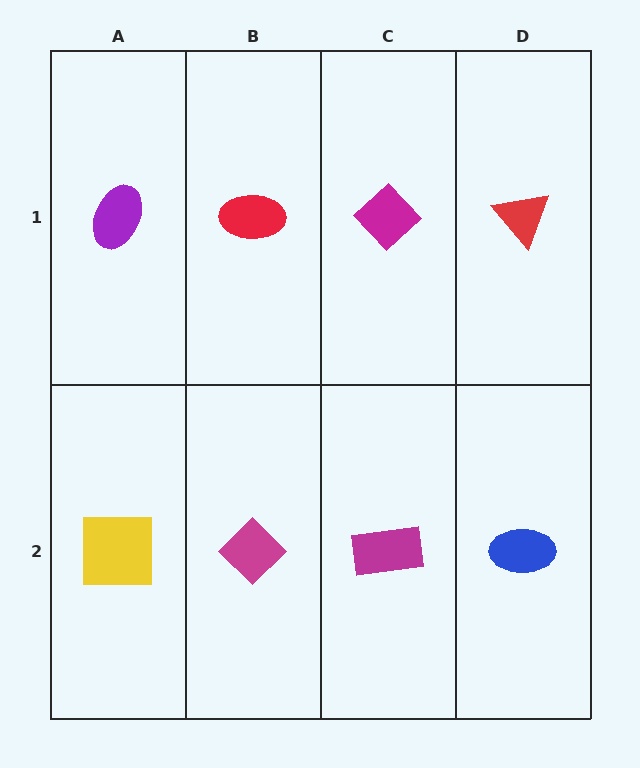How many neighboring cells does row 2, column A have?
2.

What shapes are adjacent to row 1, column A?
A yellow square (row 2, column A), a red ellipse (row 1, column B).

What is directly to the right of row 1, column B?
A magenta diamond.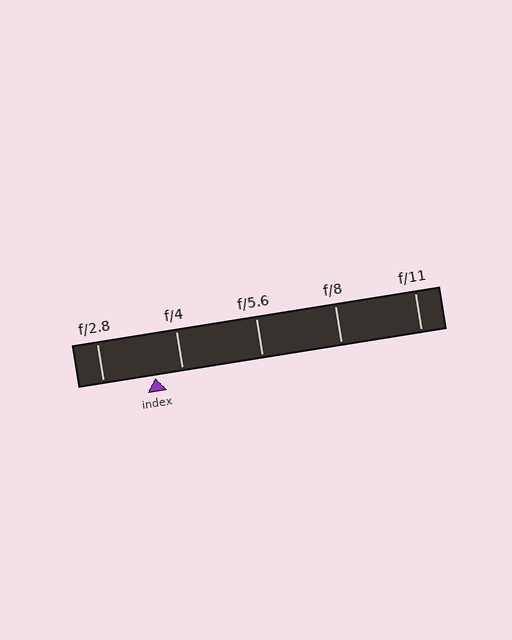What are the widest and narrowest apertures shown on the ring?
The widest aperture shown is f/2.8 and the narrowest is f/11.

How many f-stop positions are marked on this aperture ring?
There are 5 f-stop positions marked.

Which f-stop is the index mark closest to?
The index mark is closest to f/4.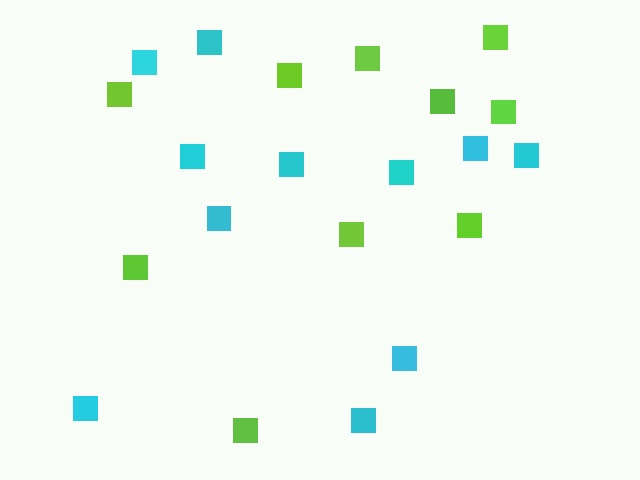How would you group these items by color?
There are 2 groups: one group of lime squares (10) and one group of cyan squares (11).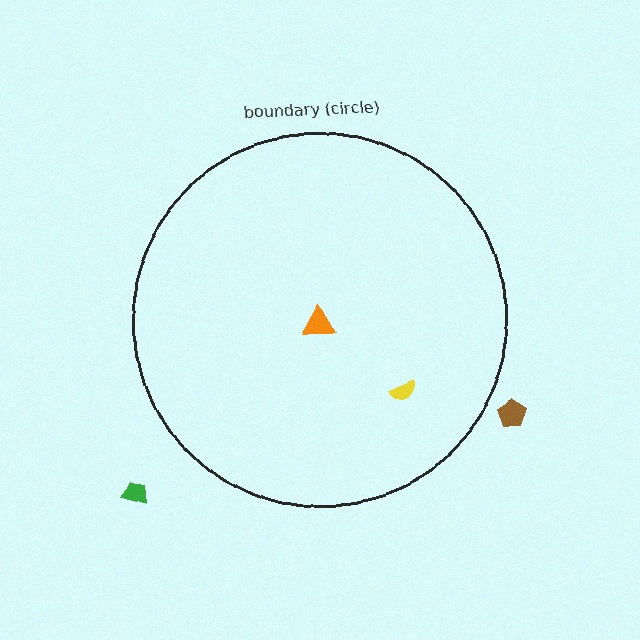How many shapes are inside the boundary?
2 inside, 2 outside.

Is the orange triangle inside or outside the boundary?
Inside.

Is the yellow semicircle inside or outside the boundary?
Inside.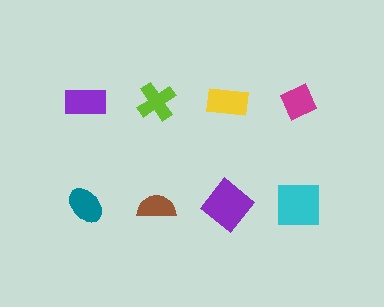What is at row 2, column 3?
A purple diamond.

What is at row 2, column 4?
A cyan square.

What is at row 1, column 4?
A magenta diamond.